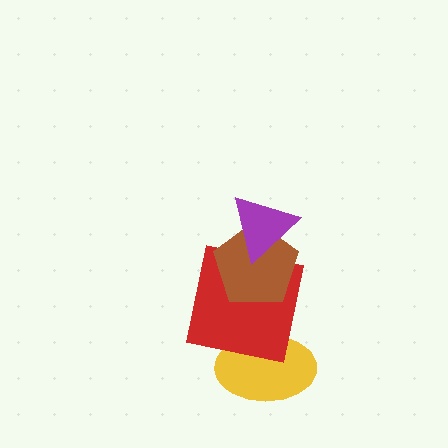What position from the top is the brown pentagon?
The brown pentagon is 2nd from the top.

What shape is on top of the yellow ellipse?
The red square is on top of the yellow ellipse.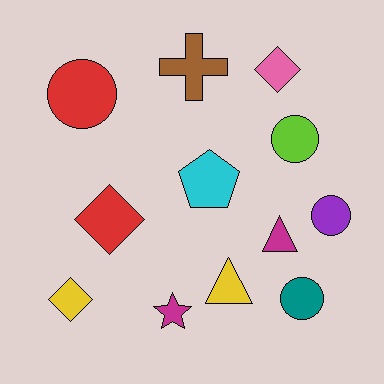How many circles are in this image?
There are 4 circles.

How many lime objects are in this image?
There is 1 lime object.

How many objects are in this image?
There are 12 objects.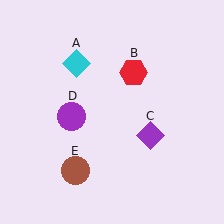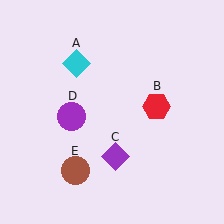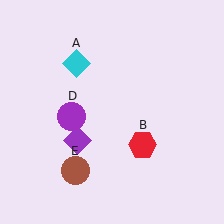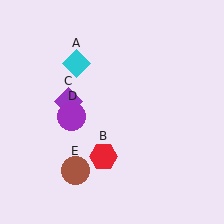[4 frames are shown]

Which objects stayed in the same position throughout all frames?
Cyan diamond (object A) and purple circle (object D) and brown circle (object E) remained stationary.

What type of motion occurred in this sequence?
The red hexagon (object B), purple diamond (object C) rotated clockwise around the center of the scene.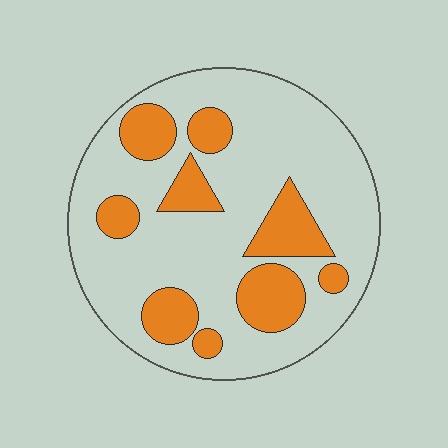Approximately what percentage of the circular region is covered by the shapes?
Approximately 25%.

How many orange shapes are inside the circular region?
9.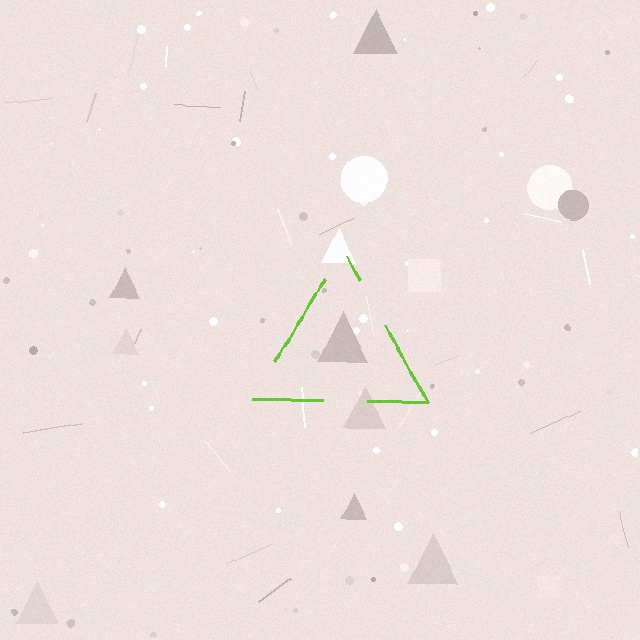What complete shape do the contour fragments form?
The contour fragments form a triangle.